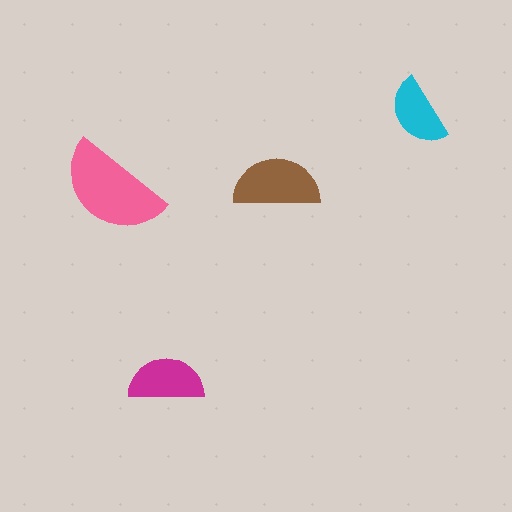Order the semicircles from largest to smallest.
the pink one, the brown one, the magenta one, the cyan one.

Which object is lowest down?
The magenta semicircle is bottommost.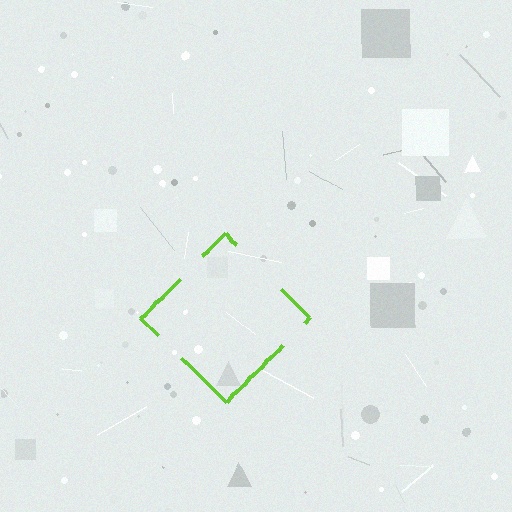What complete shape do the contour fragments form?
The contour fragments form a diamond.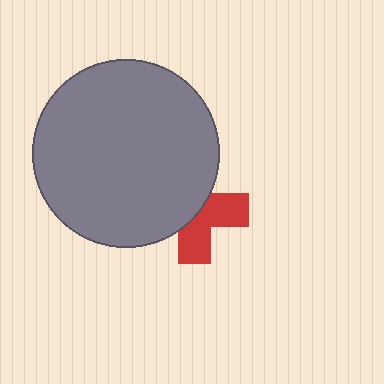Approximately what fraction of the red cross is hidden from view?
Roughly 54% of the red cross is hidden behind the gray circle.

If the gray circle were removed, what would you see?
You would see the complete red cross.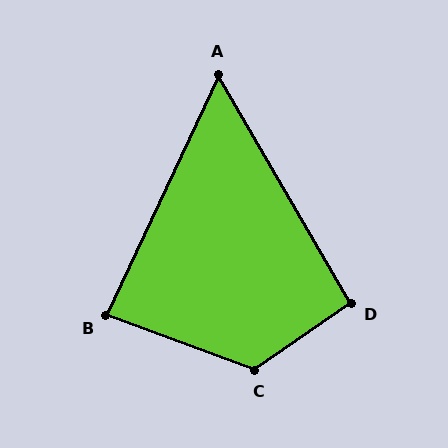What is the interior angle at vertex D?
Approximately 95 degrees (approximately right).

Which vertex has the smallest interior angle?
A, at approximately 55 degrees.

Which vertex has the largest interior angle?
C, at approximately 125 degrees.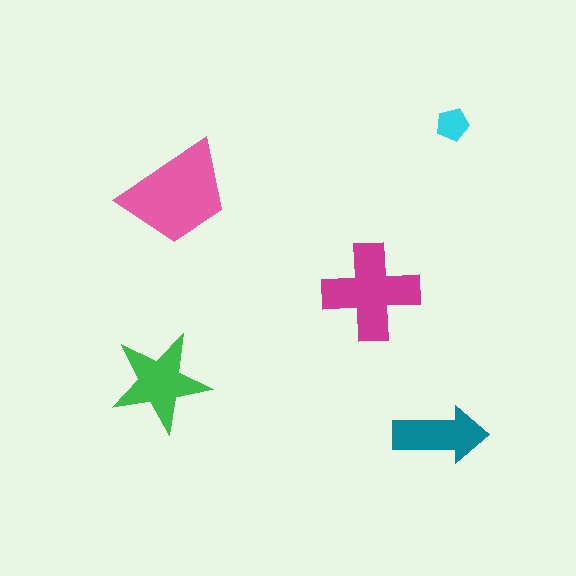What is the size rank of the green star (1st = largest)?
3rd.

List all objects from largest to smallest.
The pink trapezoid, the magenta cross, the green star, the teal arrow, the cyan pentagon.